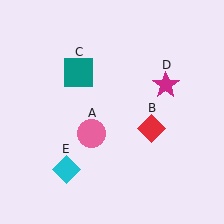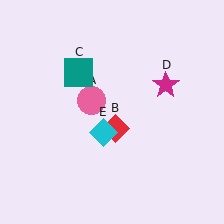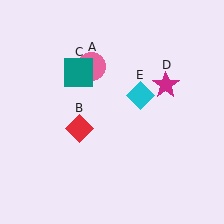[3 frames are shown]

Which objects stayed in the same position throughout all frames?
Teal square (object C) and magenta star (object D) remained stationary.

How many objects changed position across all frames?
3 objects changed position: pink circle (object A), red diamond (object B), cyan diamond (object E).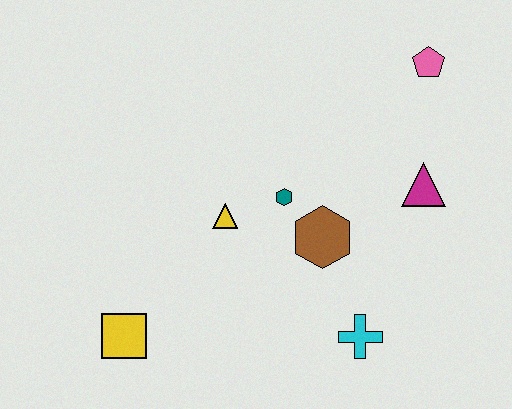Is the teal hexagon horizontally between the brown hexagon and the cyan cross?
No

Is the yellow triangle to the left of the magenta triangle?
Yes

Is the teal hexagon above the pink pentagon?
No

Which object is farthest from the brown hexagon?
The yellow square is farthest from the brown hexagon.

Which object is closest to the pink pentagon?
The magenta triangle is closest to the pink pentagon.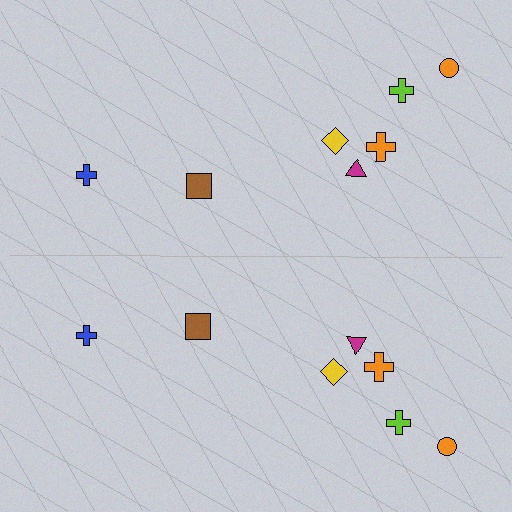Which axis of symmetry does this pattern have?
The pattern has a horizontal axis of symmetry running through the center of the image.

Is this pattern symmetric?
Yes, this pattern has bilateral (reflection) symmetry.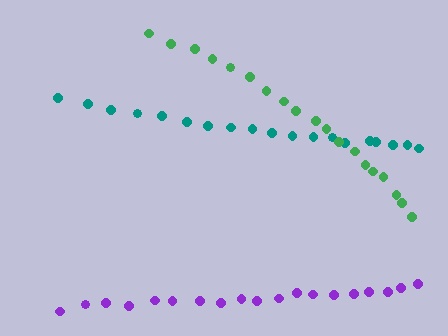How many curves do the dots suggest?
There are 3 distinct paths.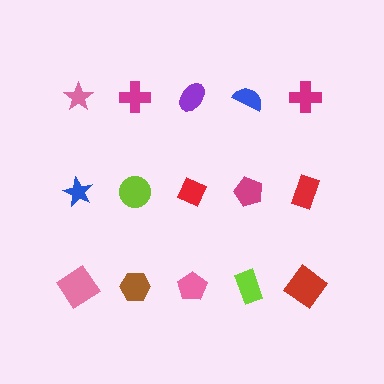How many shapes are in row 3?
5 shapes.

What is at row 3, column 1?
A pink diamond.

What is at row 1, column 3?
A purple ellipse.